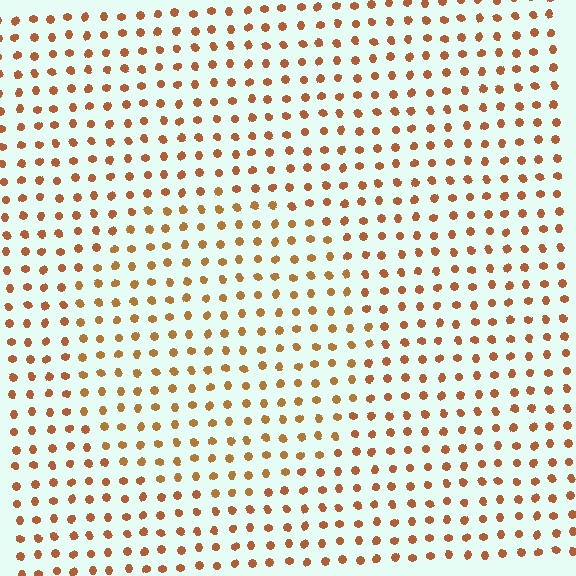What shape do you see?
I see a circle.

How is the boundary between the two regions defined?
The boundary is defined purely by a slight shift in hue (about 14 degrees). Spacing, size, and orientation are identical on both sides.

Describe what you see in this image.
The image is filled with small brown elements in a uniform arrangement. A circle-shaped region is visible where the elements are tinted to a slightly different hue, forming a subtle color boundary.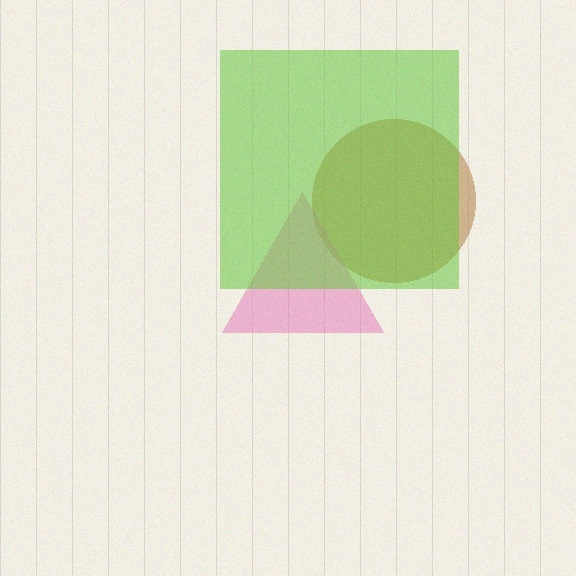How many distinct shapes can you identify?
There are 3 distinct shapes: a brown circle, a pink triangle, a lime square.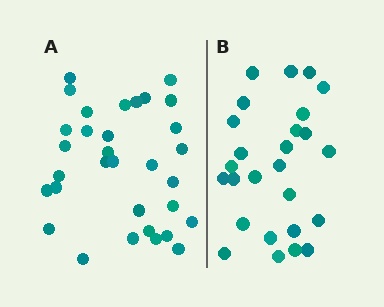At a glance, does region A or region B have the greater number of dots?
Region A (the left region) has more dots.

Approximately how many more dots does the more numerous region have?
Region A has about 6 more dots than region B.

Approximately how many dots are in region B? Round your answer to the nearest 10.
About 30 dots. (The exact count is 26, which rounds to 30.)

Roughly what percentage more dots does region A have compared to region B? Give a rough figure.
About 25% more.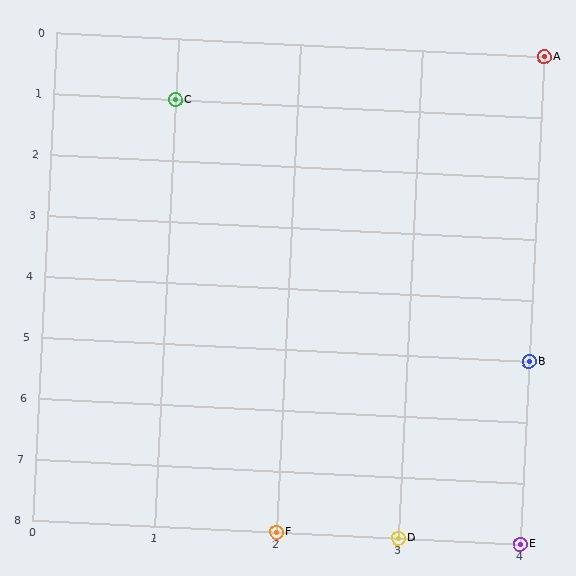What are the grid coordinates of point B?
Point B is at grid coordinates (4, 5).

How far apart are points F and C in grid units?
Points F and C are 1 column and 7 rows apart (about 7.1 grid units diagonally).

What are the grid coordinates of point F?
Point F is at grid coordinates (2, 8).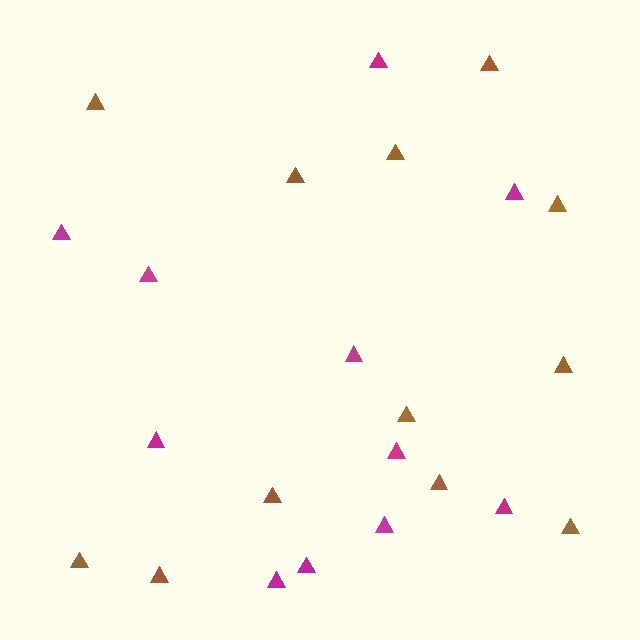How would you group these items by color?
There are 2 groups: one group of magenta triangles (11) and one group of brown triangles (12).